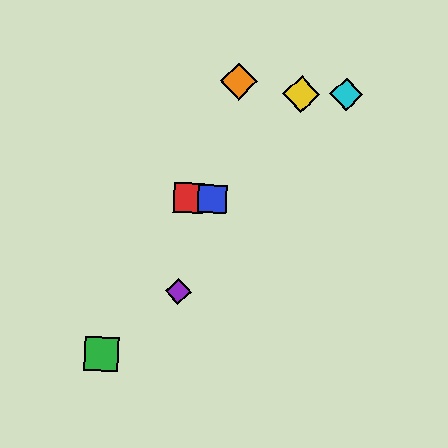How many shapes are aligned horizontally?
2 shapes (the red square, the blue square) are aligned horizontally.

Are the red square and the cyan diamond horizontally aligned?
No, the red square is at y≈198 and the cyan diamond is at y≈94.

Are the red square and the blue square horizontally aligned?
Yes, both are at y≈198.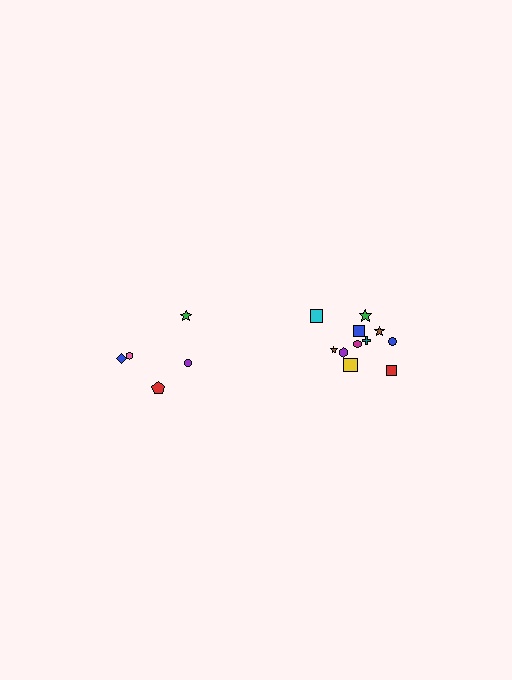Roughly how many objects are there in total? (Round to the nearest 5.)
Roughly 15 objects in total.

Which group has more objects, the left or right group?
The right group.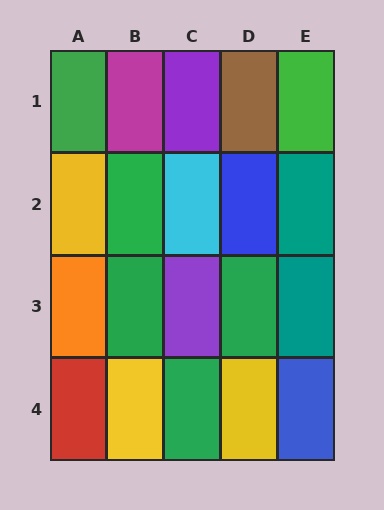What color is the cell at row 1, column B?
Magenta.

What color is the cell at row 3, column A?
Orange.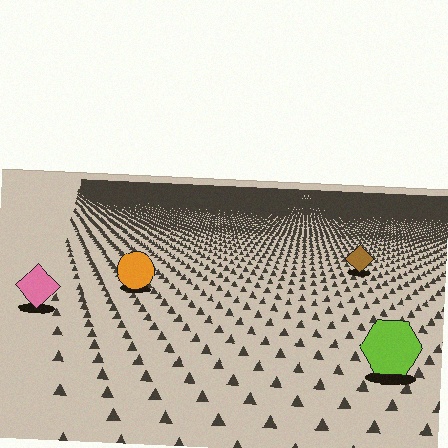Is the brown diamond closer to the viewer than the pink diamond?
No. The pink diamond is closer — you can tell from the texture gradient: the ground texture is coarser near it.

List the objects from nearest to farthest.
From nearest to farthest: the lime hexagon, the pink diamond, the orange circle, the brown diamond.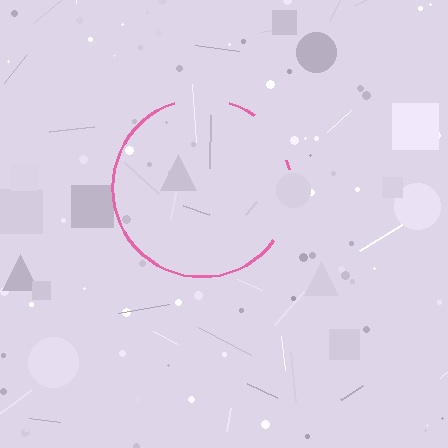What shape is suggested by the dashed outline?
The dashed outline suggests a circle.